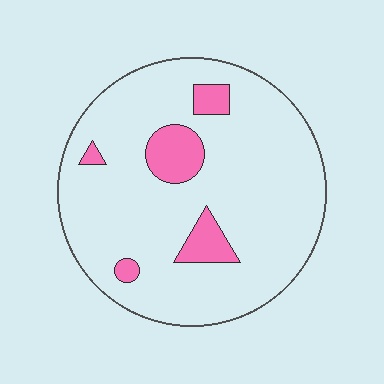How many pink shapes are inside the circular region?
5.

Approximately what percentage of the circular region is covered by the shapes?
Approximately 10%.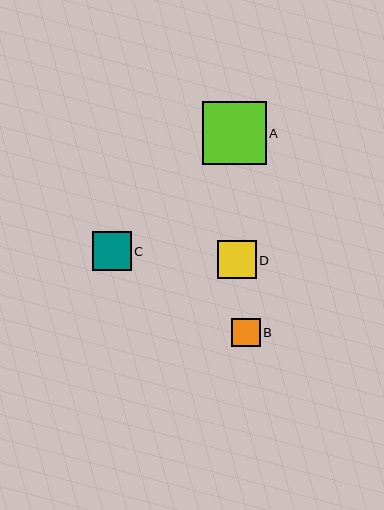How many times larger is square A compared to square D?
Square A is approximately 1.7 times the size of square D.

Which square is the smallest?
Square B is the smallest with a size of approximately 28 pixels.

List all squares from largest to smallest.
From largest to smallest: A, C, D, B.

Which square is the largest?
Square A is the largest with a size of approximately 63 pixels.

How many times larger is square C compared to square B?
Square C is approximately 1.4 times the size of square B.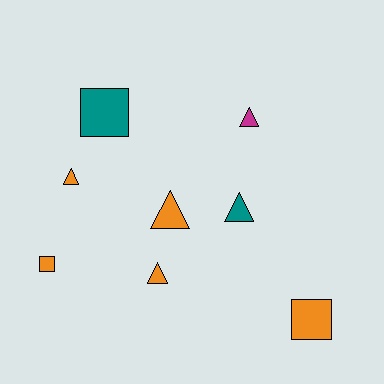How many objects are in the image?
There are 8 objects.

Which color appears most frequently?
Orange, with 5 objects.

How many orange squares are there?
There are 2 orange squares.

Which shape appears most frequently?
Triangle, with 5 objects.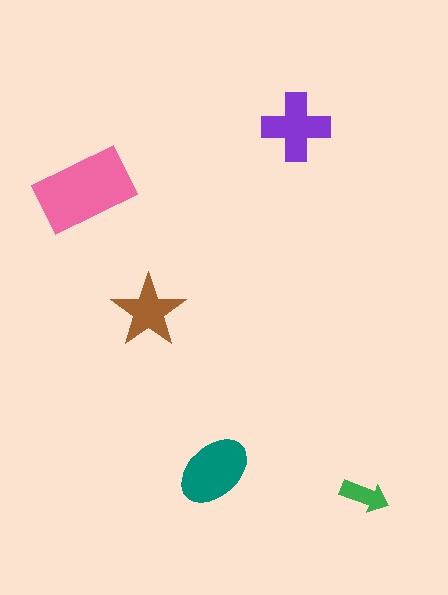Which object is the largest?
The pink rectangle.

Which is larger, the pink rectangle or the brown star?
The pink rectangle.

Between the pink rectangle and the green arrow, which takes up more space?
The pink rectangle.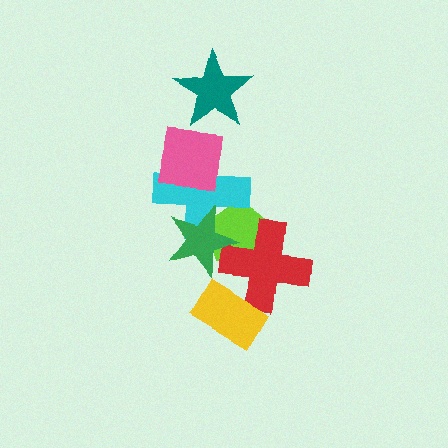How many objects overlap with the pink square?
1 object overlaps with the pink square.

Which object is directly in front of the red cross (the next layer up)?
The yellow rectangle is directly in front of the red cross.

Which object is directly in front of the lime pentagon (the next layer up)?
The red cross is directly in front of the lime pentagon.